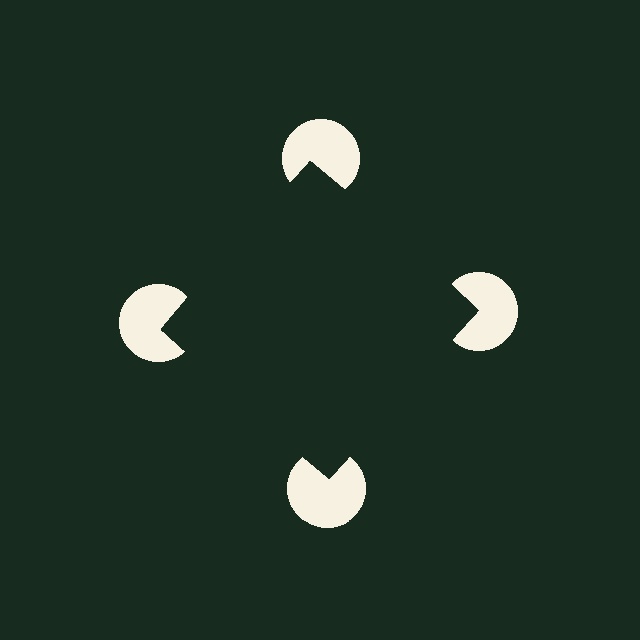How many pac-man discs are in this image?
There are 4 — one at each vertex of the illusory square.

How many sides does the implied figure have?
4 sides.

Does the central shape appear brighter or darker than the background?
It typically appears slightly darker than the background, even though no actual brightness change is drawn.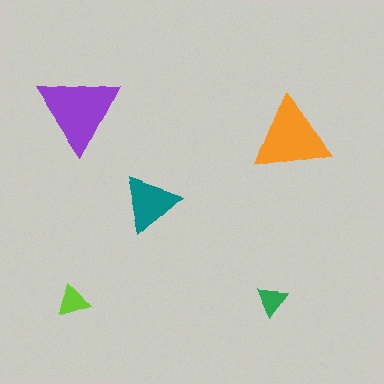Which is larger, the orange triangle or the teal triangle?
The orange one.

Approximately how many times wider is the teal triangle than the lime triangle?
About 2 times wider.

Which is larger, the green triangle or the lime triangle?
The lime one.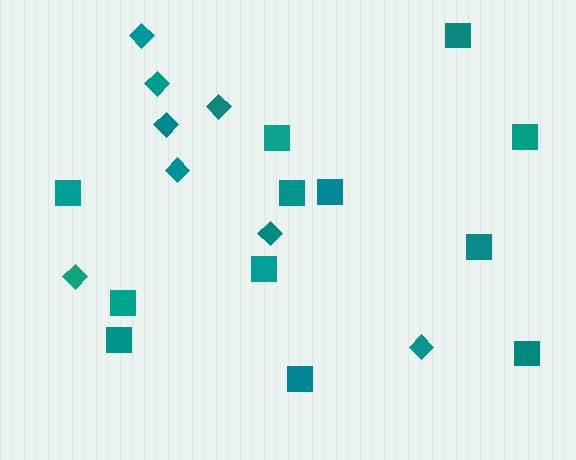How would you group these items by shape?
There are 2 groups: one group of diamonds (8) and one group of squares (12).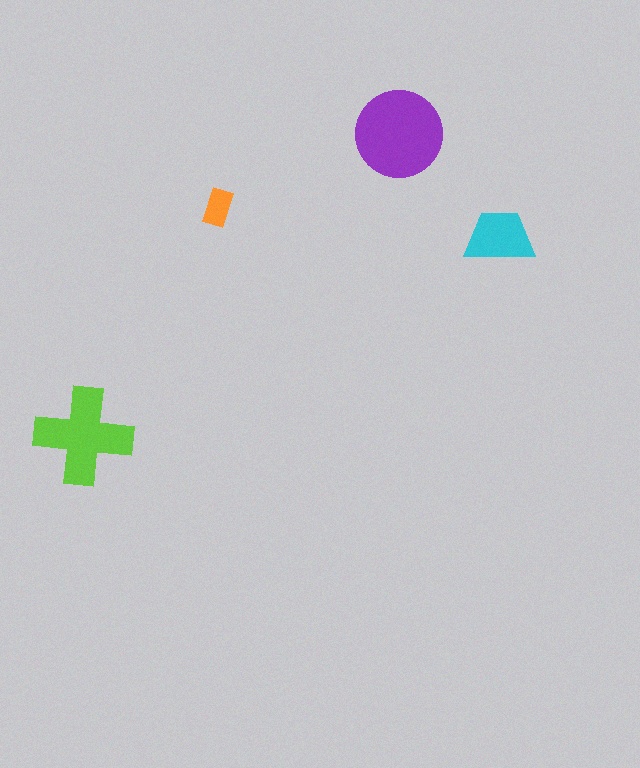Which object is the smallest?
The orange rectangle.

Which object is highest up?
The purple circle is topmost.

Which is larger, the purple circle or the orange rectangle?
The purple circle.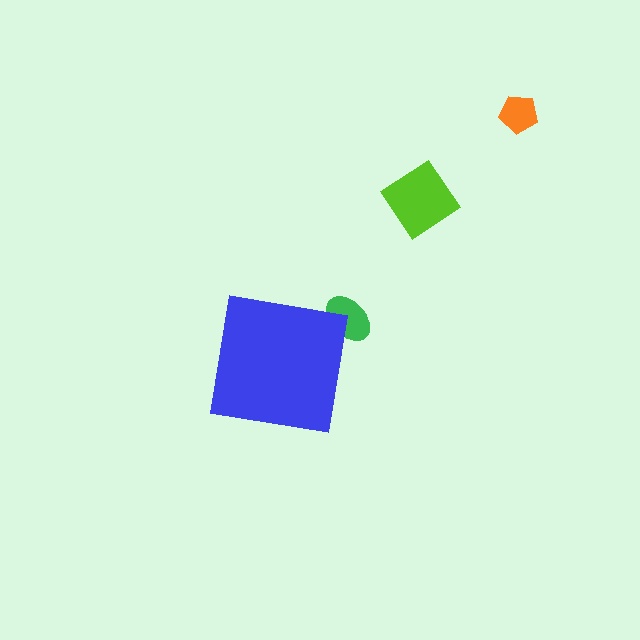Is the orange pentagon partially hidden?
No, the orange pentagon is fully visible.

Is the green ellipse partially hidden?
Yes, the green ellipse is partially hidden behind the blue square.